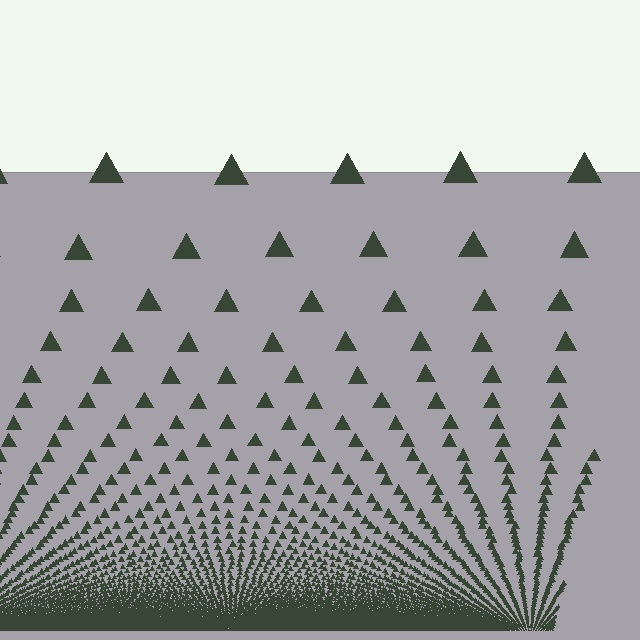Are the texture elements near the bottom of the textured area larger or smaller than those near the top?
Smaller. The gradient is inverted — elements near the bottom are smaller and denser.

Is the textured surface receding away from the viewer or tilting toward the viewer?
The surface appears to tilt toward the viewer. Texture elements get larger and sparser toward the top.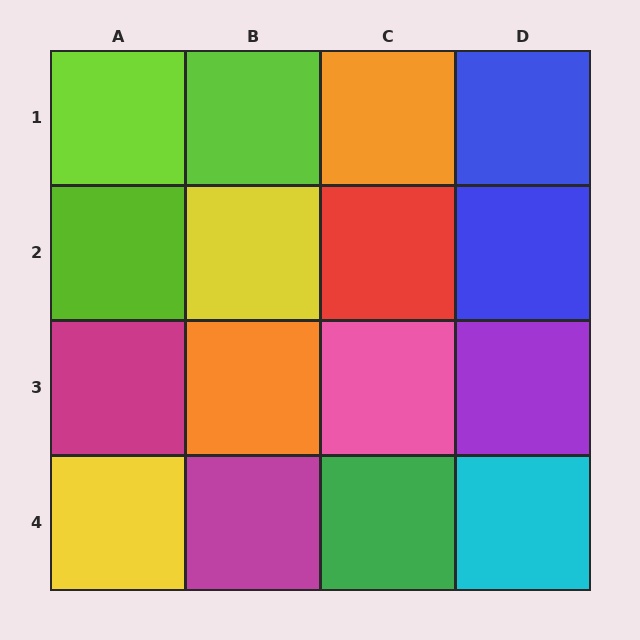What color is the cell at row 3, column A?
Magenta.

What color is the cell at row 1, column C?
Orange.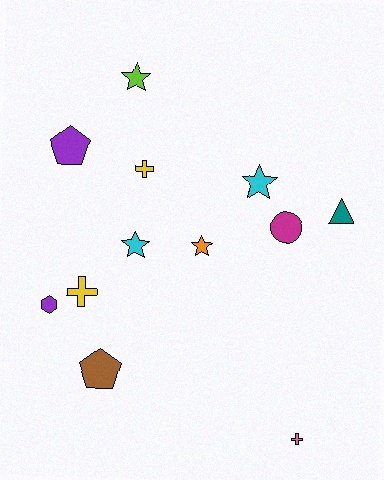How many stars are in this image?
There are 4 stars.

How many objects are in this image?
There are 12 objects.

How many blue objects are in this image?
There are no blue objects.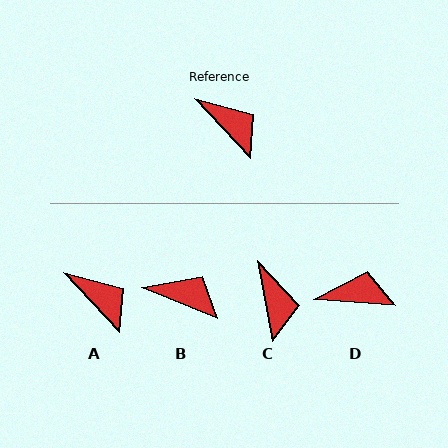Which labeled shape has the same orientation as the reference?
A.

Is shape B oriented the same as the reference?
No, it is off by about 25 degrees.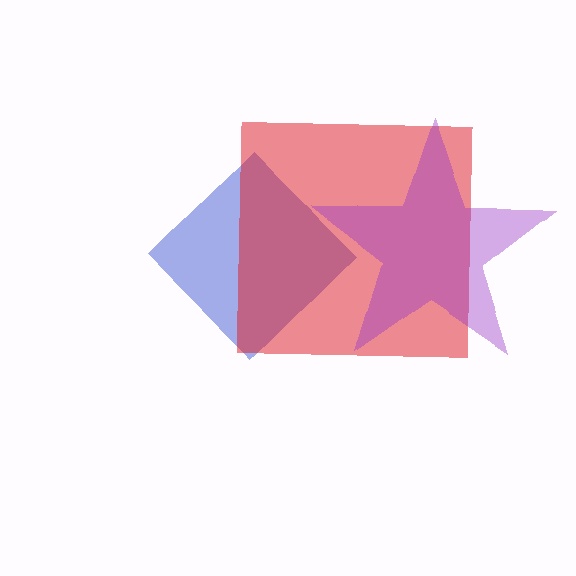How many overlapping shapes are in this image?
There are 3 overlapping shapes in the image.